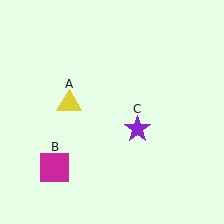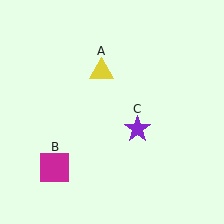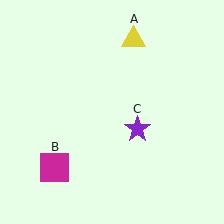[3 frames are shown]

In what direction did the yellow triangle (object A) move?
The yellow triangle (object A) moved up and to the right.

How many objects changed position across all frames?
1 object changed position: yellow triangle (object A).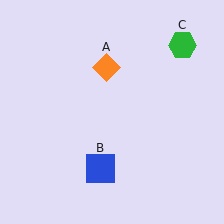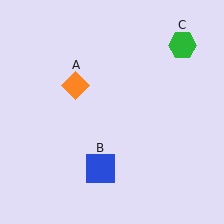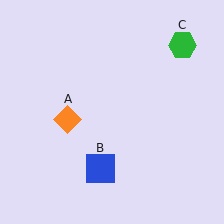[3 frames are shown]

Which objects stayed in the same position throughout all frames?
Blue square (object B) and green hexagon (object C) remained stationary.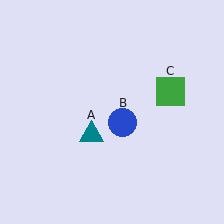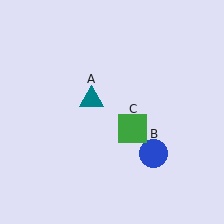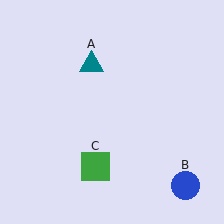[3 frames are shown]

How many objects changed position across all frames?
3 objects changed position: teal triangle (object A), blue circle (object B), green square (object C).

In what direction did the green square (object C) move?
The green square (object C) moved down and to the left.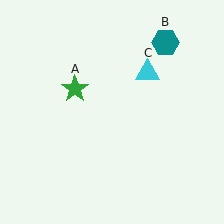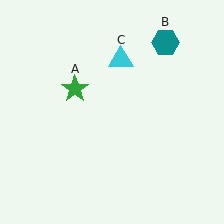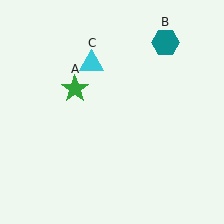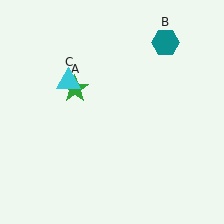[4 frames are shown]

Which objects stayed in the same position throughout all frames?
Green star (object A) and teal hexagon (object B) remained stationary.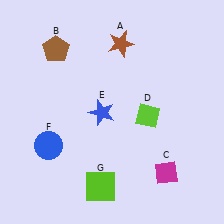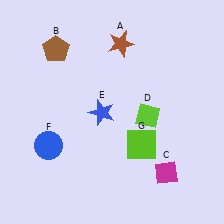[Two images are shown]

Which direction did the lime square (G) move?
The lime square (G) moved up.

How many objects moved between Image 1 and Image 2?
1 object moved between the two images.